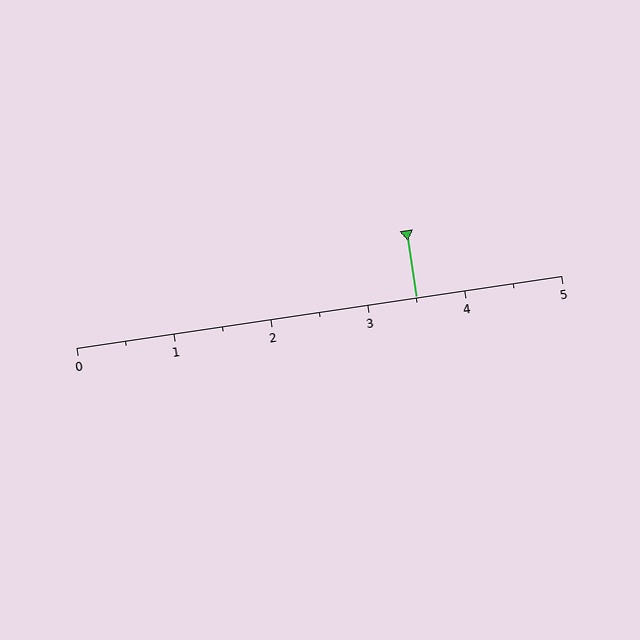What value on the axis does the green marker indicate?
The marker indicates approximately 3.5.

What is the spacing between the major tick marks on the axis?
The major ticks are spaced 1 apart.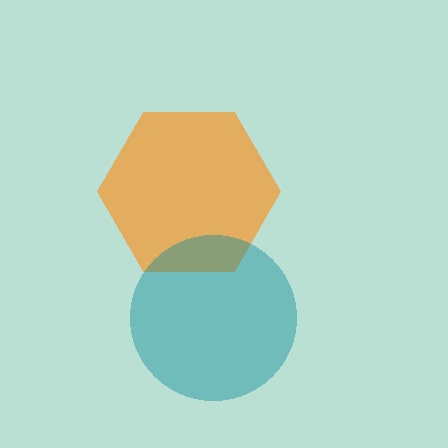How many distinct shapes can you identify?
There are 2 distinct shapes: an orange hexagon, a teal circle.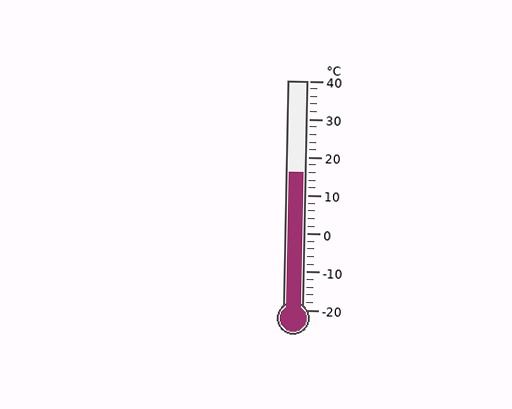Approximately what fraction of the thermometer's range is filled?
The thermometer is filled to approximately 60% of its range.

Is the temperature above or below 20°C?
The temperature is below 20°C.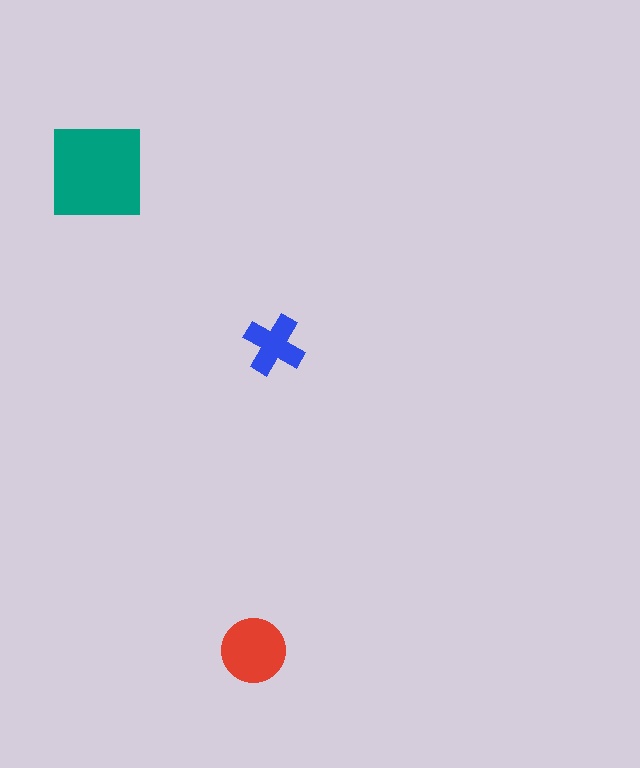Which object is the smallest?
The blue cross.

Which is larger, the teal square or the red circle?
The teal square.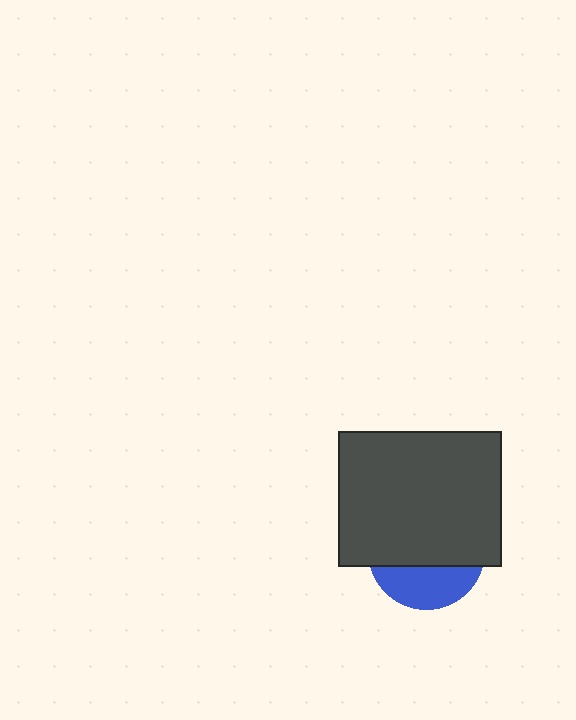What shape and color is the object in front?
The object in front is a dark gray rectangle.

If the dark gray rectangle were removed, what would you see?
You would see the complete blue circle.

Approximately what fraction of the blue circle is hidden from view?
Roughly 67% of the blue circle is hidden behind the dark gray rectangle.